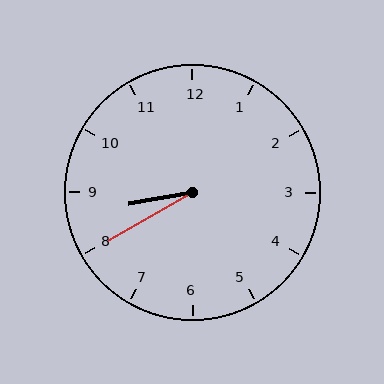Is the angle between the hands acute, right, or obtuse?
It is acute.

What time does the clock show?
8:40.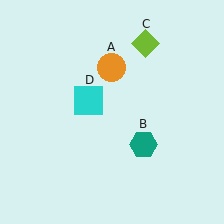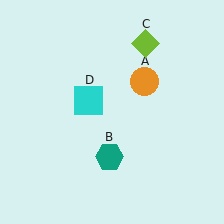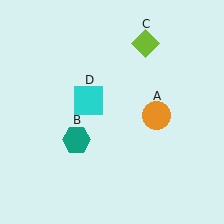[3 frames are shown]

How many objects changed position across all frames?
2 objects changed position: orange circle (object A), teal hexagon (object B).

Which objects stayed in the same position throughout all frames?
Lime diamond (object C) and cyan square (object D) remained stationary.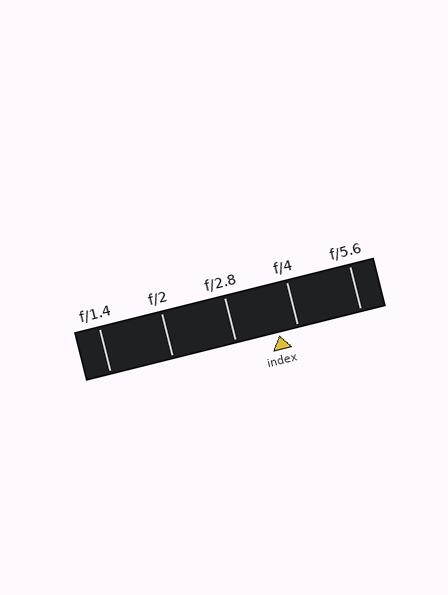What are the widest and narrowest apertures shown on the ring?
The widest aperture shown is f/1.4 and the narrowest is f/5.6.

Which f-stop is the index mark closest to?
The index mark is closest to f/4.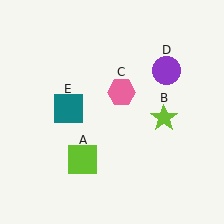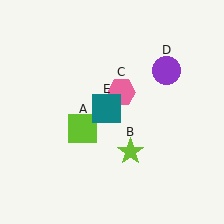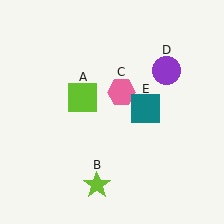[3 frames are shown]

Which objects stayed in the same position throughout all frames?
Pink hexagon (object C) and purple circle (object D) remained stationary.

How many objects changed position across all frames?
3 objects changed position: lime square (object A), lime star (object B), teal square (object E).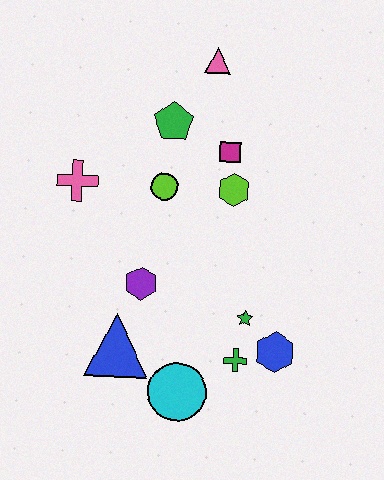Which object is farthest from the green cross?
The pink triangle is farthest from the green cross.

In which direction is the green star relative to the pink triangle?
The green star is below the pink triangle.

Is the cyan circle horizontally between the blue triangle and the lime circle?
No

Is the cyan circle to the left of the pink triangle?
Yes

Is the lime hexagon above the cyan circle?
Yes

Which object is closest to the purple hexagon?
The blue triangle is closest to the purple hexagon.